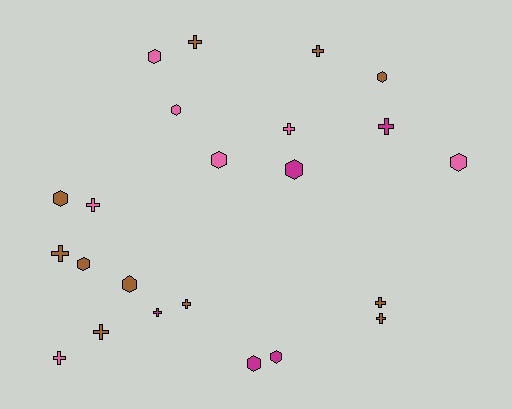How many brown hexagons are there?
There are 4 brown hexagons.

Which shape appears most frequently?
Cross, with 12 objects.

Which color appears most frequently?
Brown, with 11 objects.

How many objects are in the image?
There are 23 objects.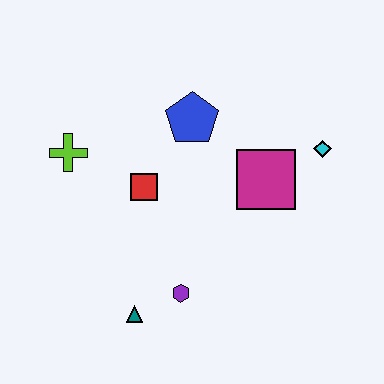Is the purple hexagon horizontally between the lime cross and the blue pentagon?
Yes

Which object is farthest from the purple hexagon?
The cyan diamond is farthest from the purple hexagon.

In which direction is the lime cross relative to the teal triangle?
The lime cross is above the teal triangle.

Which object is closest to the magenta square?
The cyan diamond is closest to the magenta square.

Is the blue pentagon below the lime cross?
No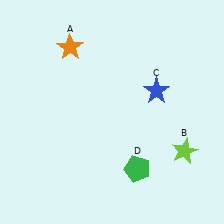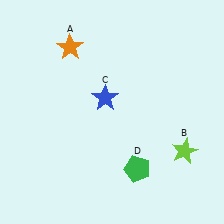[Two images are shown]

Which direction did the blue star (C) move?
The blue star (C) moved left.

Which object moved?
The blue star (C) moved left.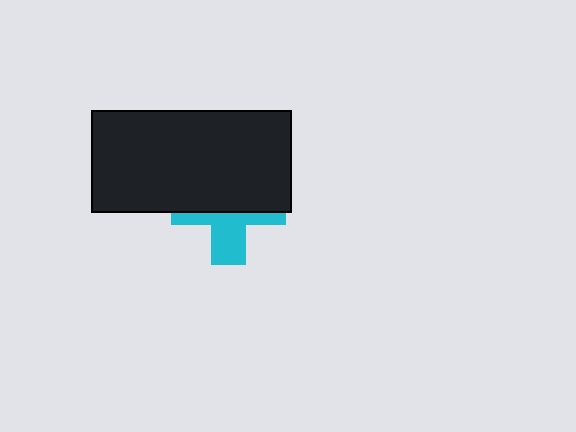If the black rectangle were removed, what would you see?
You would see the complete cyan cross.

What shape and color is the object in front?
The object in front is a black rectangle.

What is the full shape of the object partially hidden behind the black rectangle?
The partially hidden object is a cyan cross.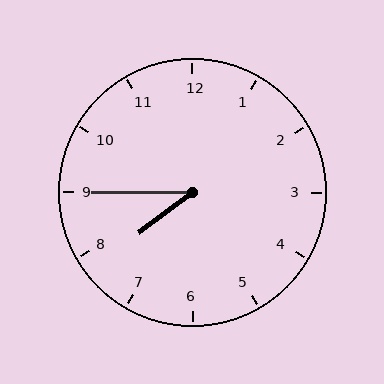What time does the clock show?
7:45.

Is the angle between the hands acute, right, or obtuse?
It is acute.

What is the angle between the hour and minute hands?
Approximately 38 degrees.